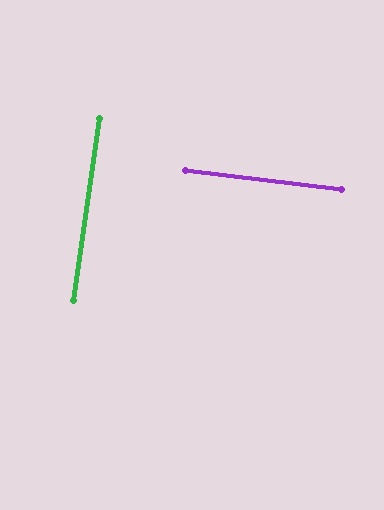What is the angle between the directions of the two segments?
Approximately 89 degrees.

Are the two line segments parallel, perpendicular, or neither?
Perpendicular — they meet at approximately 89°.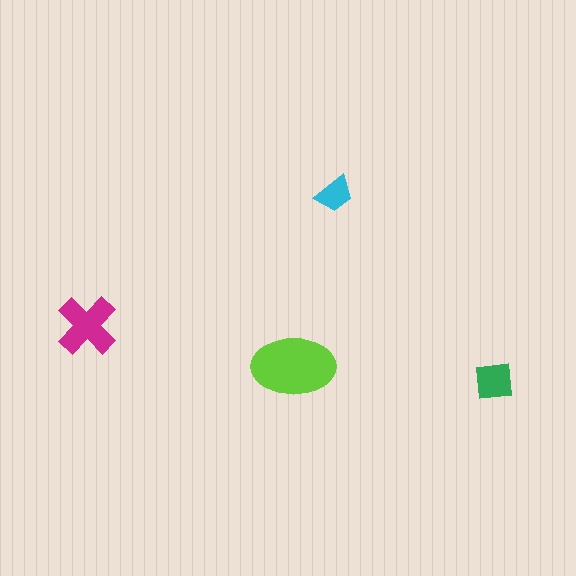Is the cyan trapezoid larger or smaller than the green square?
Smaller.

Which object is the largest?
The lime ellipse.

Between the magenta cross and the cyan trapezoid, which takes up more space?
The magenta cross.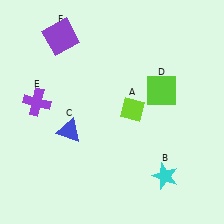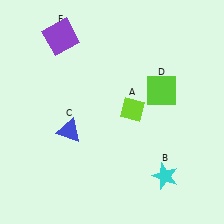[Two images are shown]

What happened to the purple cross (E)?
The purple cross (E) was removed in Image 2. It was in the top-left area of Image 1.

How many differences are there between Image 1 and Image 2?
There is 1 difference between the two images.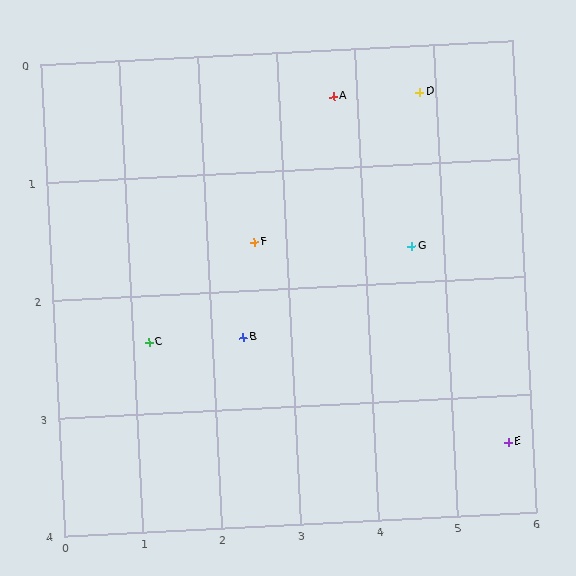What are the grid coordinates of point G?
Point G is at approximately (4.6, 1.7).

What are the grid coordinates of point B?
Point B is at approximately (2.4, 2.4).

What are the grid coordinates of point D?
Point D is at approximately (4.8, 0.4).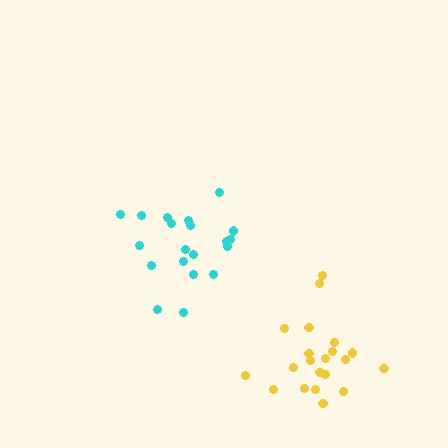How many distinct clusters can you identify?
There are 2 distinct clusters.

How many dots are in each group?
Group 1: 20 dots, Group 2: 21 dots (41 total).